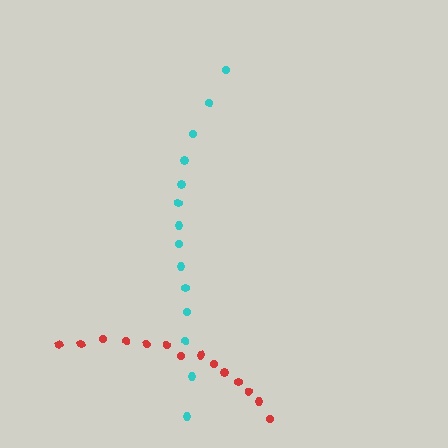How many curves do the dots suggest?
There are 2 distinct paths.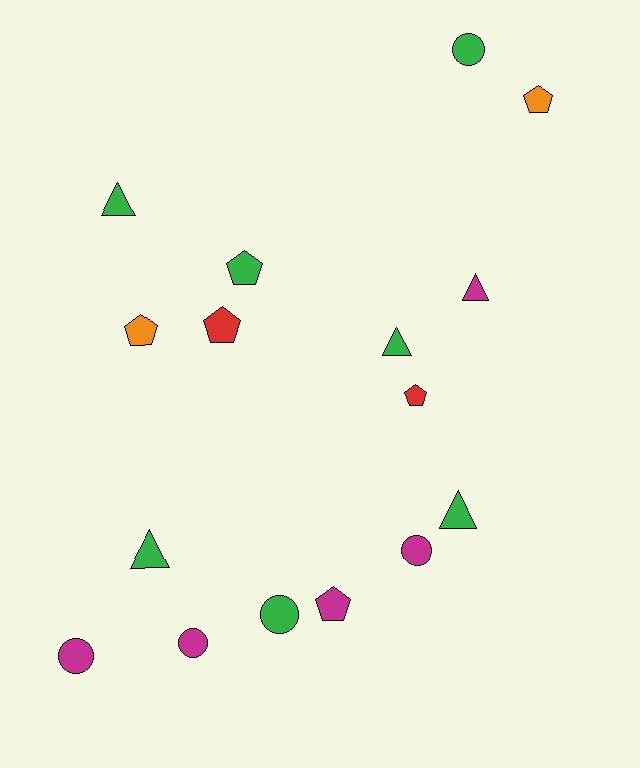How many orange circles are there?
There are no orange circles.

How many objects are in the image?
There are 16 objects.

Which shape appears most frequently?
Pentagon, with 6 objects.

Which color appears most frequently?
Green, with 7 objects.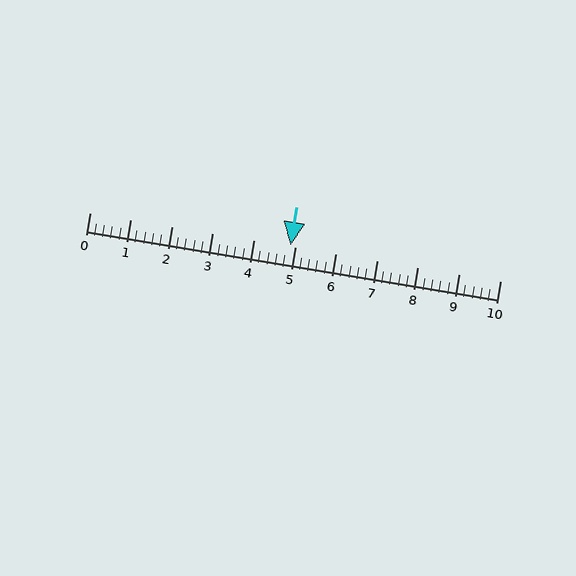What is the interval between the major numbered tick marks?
The major tick marks are spaced 1 units apart.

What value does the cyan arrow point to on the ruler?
The cyan arrow points to approximately 4.9.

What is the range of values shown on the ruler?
The ruler shows values from 0 to 10.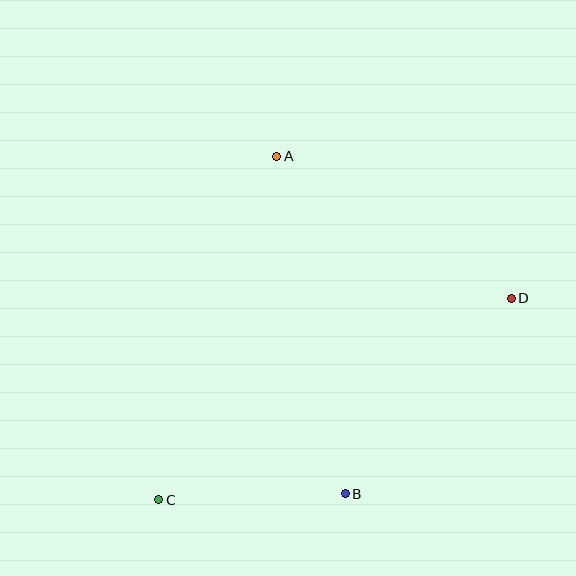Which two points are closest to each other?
Points B and C are closest to each other.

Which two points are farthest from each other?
Points C and D are farthest from each other.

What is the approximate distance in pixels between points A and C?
The distance between A and C is approximately 363 pixels.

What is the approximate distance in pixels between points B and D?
The distance between B and D is approximately 256 pixels.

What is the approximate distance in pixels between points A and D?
The distance between A and D is approximately 274 pixels.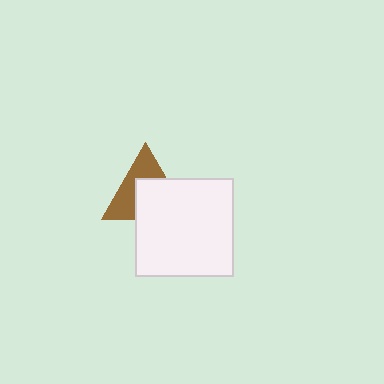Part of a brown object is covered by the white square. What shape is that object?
It is a triangle.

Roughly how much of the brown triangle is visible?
About half of it is visible (roughly 48%).